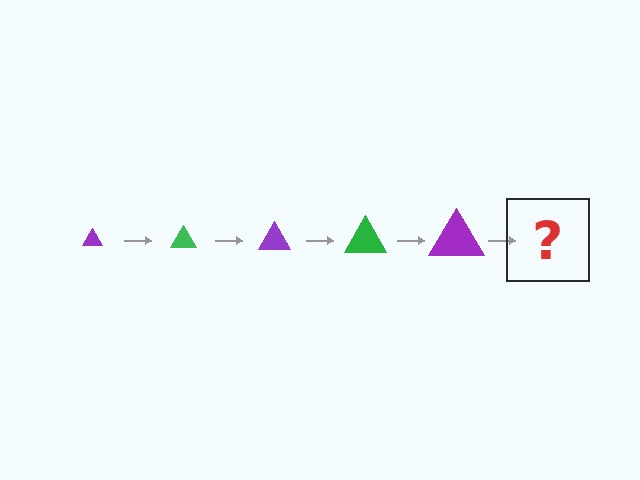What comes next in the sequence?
The next element should be a green triangle, larger than the previous one.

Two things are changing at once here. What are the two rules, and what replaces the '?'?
The two rules are that the triangle grows larger each step and the color cycles through purple and green. The '?' should be a green triangle, larger than the previous one.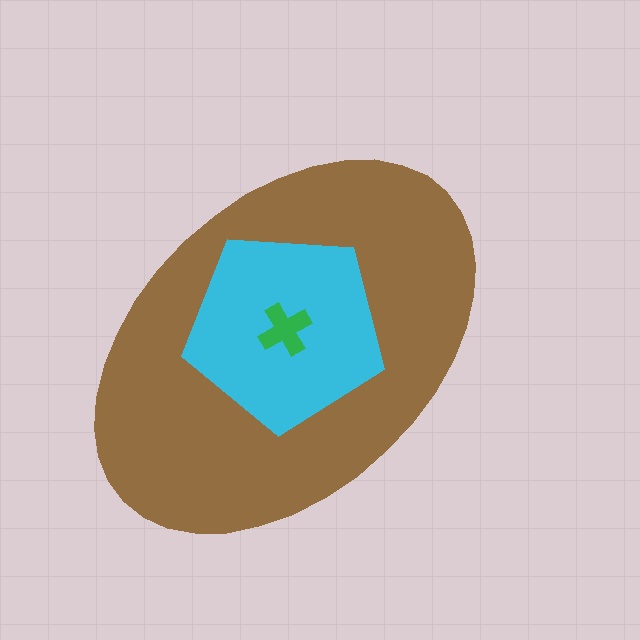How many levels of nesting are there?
3.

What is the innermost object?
The green cross.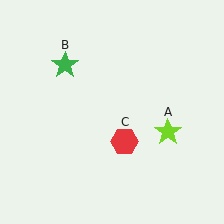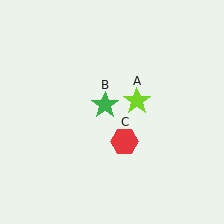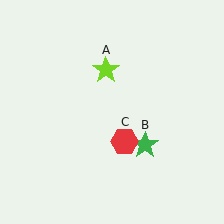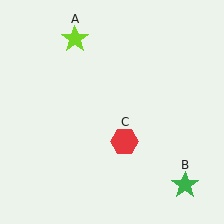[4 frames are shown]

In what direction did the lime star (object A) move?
The lime star (object A) moved up and to the left.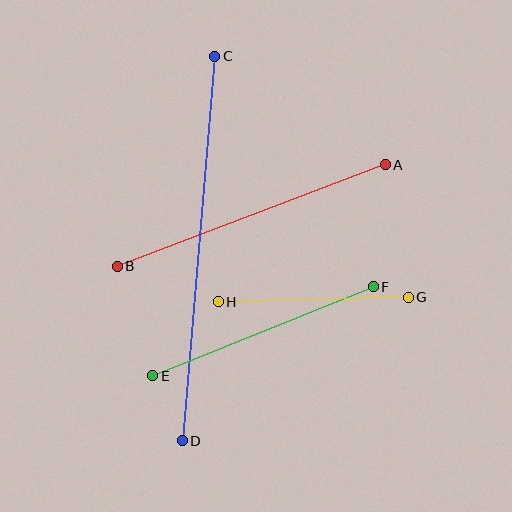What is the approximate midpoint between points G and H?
The midpoint is at approximately (313, 299) pixels.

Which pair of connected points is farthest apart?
Points C and D are farthest apart.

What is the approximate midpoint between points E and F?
The midpoint is at approximately (263, 331) pixels.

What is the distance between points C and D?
The distance is approximately 386 pixels.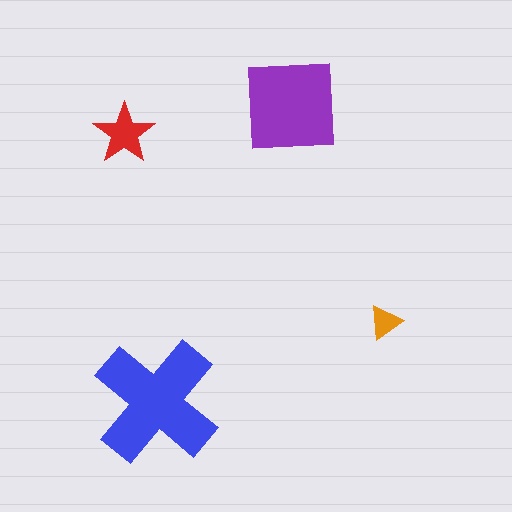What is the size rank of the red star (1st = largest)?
3rd.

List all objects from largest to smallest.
The blue cross, the purple square, the red star, the orange triangle.